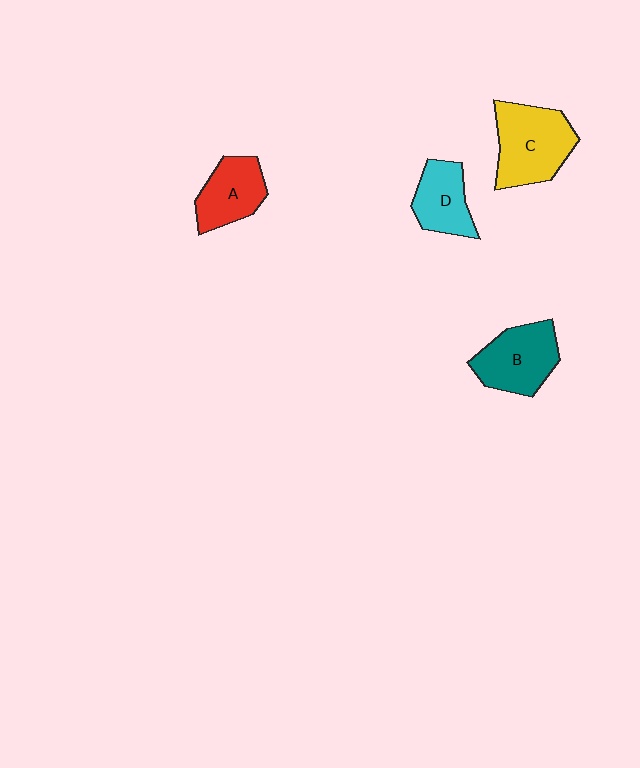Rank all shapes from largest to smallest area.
From largest to smallest: C (yellow), B (teal), A (red), D (cyan).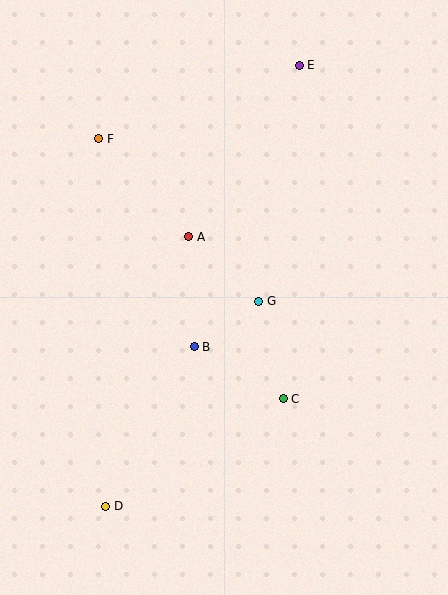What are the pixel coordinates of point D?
Point D is at (106, 506).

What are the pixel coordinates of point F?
Point F is at (99, 139).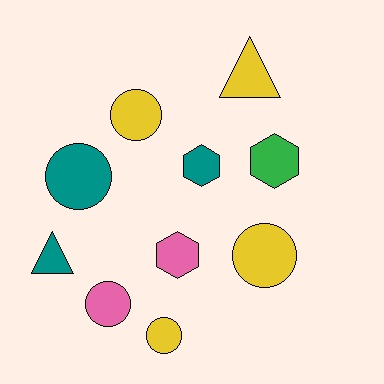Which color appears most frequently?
Yellow, with 4 objects.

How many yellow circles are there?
There are 3 yellow circles.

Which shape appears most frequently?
Circle, with 5 objects.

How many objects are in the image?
There are 10 objects.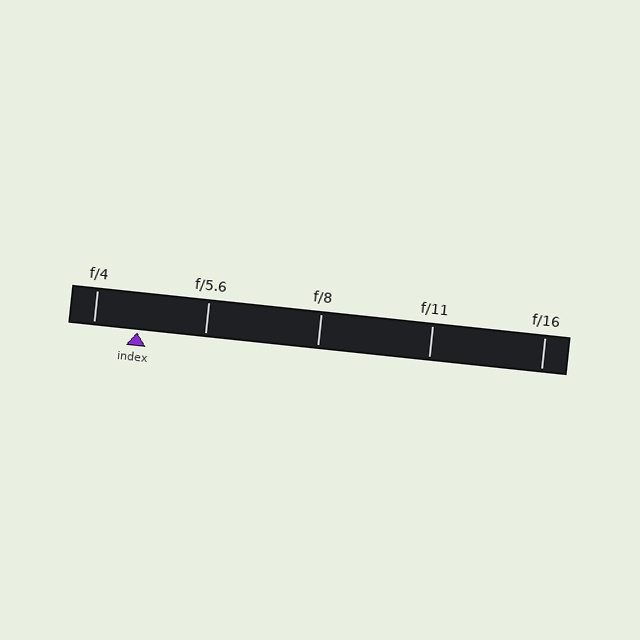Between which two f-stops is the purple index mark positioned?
The index mark is between f/4 and f/5.6.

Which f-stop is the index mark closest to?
The index mark is closest to f/4.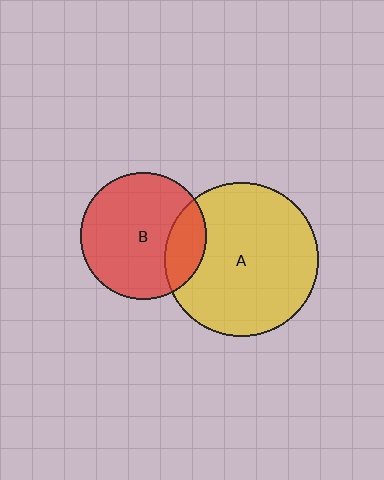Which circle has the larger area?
Circle A (yellow).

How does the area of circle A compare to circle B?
Approximately 1.5 times.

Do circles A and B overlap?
Yes.